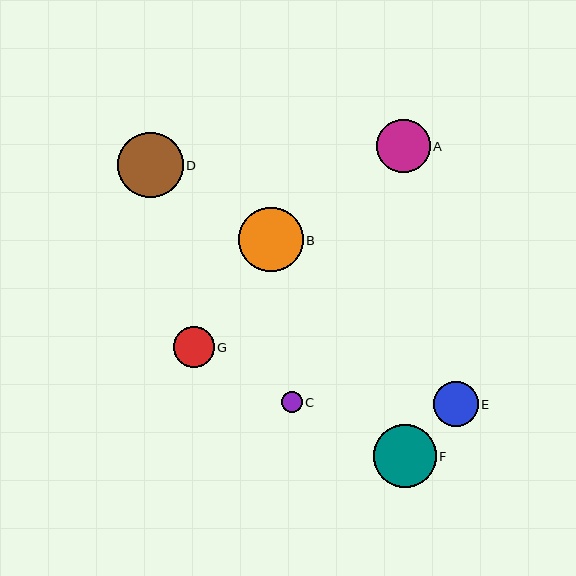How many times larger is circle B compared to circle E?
Circle B is approximately 1.4 times the size of circle E.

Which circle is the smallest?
Circle C is the smallest with a size of approximately 21 pixels.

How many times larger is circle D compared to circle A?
Circle D is approximately 1.2 times the size of circle A.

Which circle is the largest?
Circle D is the largest with a size of approximately 65 pixels.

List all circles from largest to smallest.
From largest to smallest: D, B, F, A, E, G, C.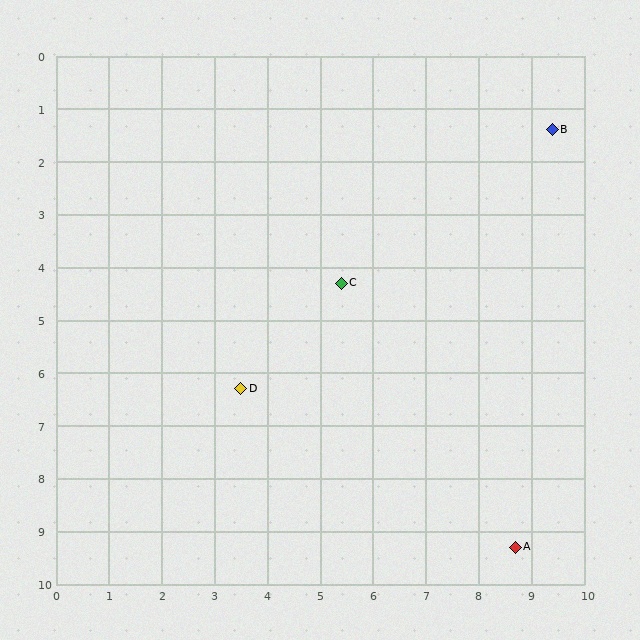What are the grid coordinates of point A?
Point A is at approximately (8.7, 9.3).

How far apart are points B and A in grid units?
Points B and A are about 7.9 grid units apart.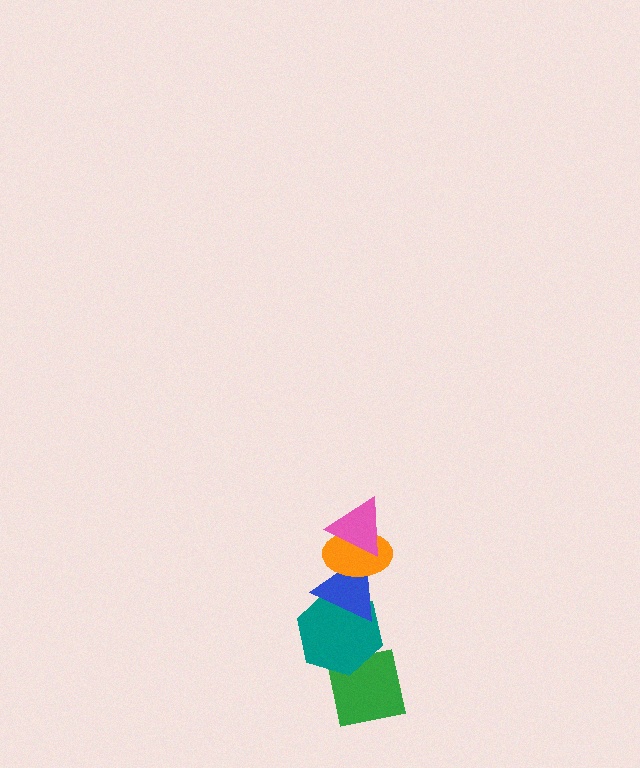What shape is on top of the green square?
The teal hexagon is on top of the green square.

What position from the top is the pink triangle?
The pink triangle is 1st from the top.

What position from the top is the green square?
The green square is 5th from the top.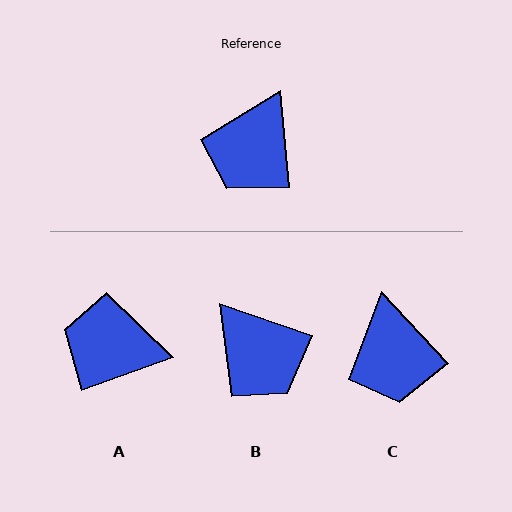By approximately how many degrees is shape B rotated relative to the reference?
Approximately 66 degrees counter-clockwise.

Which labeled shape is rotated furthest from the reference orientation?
A, about 76 degrees away.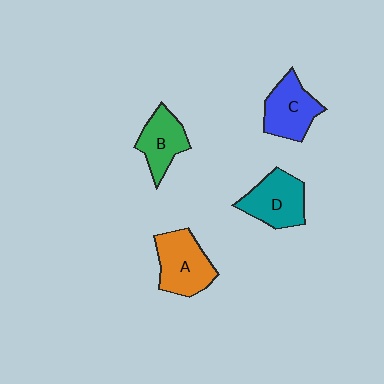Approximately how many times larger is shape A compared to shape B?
Approximately 1.3 times.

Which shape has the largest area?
Shape A (orange).